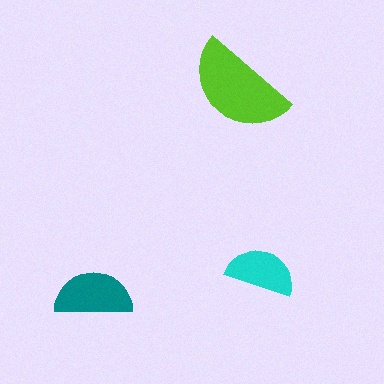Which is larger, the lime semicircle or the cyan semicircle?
The lime one.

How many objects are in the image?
There are 3 objects in the image.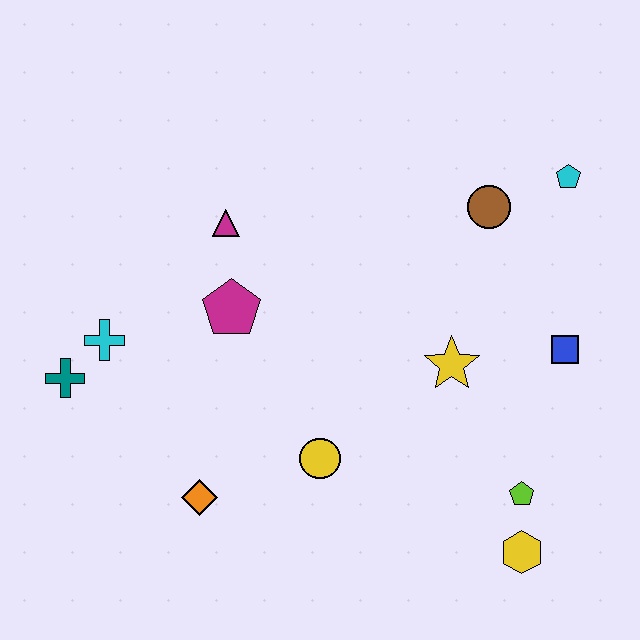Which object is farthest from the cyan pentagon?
The teal cross is farthest from the cyan pentagon.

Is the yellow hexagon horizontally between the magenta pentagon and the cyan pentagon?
Yes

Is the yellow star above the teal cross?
Yes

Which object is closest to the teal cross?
The cyan cross is closest to the teal cross.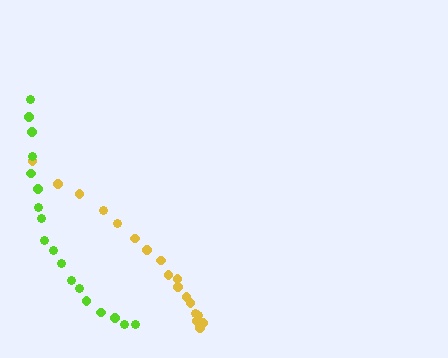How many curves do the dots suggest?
There are 2 distinct paths.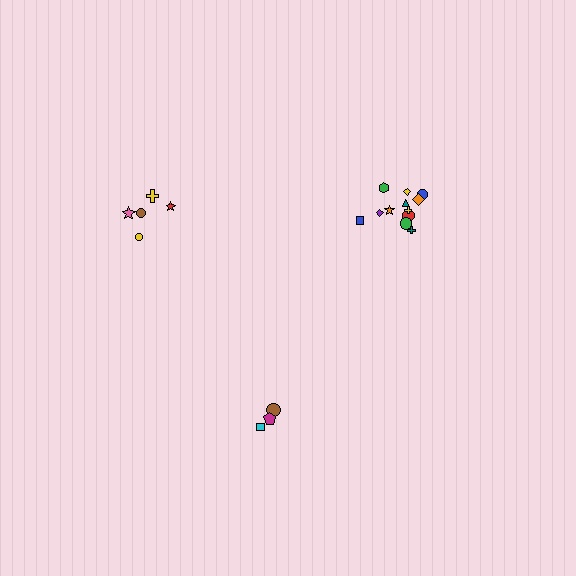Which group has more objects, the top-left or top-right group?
The top-right group.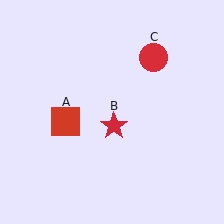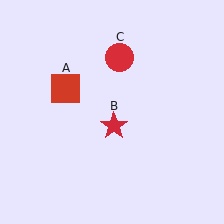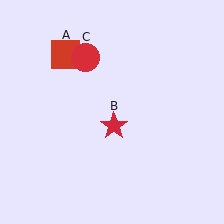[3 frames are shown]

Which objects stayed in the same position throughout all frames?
Red star (object B) remained stationary.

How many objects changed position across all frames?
2 objects changed position: red square (object A), red circle (object C).